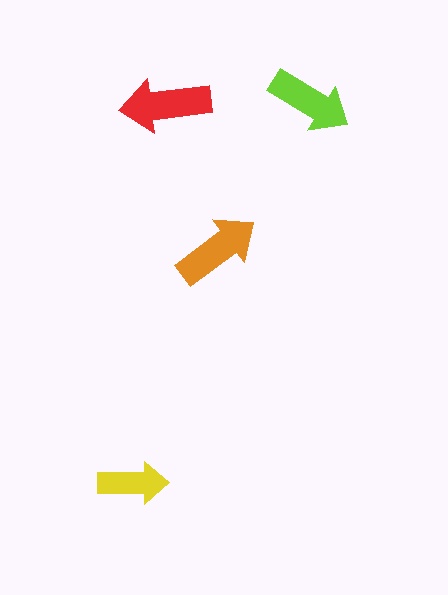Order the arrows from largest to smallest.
the red one, the orange one, the lime one, the yellow one.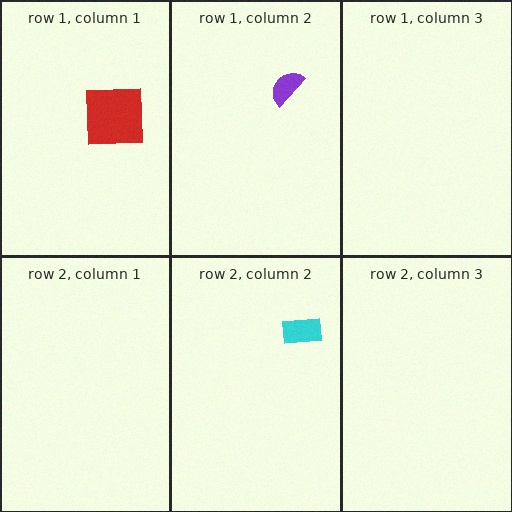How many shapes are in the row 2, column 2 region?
1.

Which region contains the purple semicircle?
The row 1, column 2 region.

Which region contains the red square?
The row 1, column 1 region.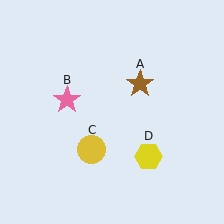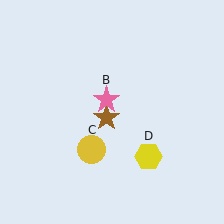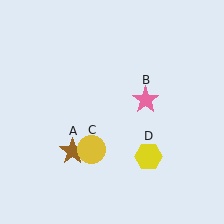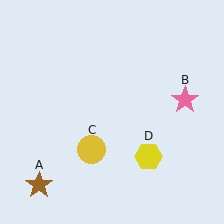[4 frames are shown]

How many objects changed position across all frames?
2 objects changed position: brown star (object A), pink star (object B).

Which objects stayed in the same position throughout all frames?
Yellow circle (object C) and yellow hexagon (object D) remained stationary.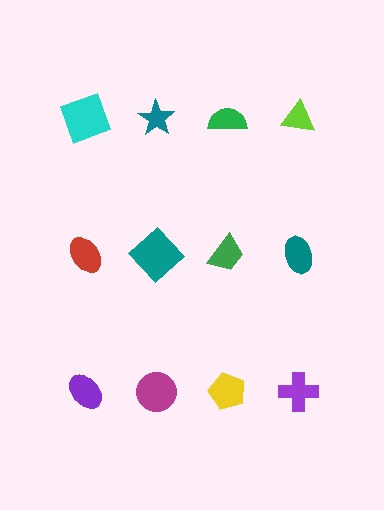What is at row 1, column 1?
A cyan square.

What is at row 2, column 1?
A red ellipse.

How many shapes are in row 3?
4 shapes.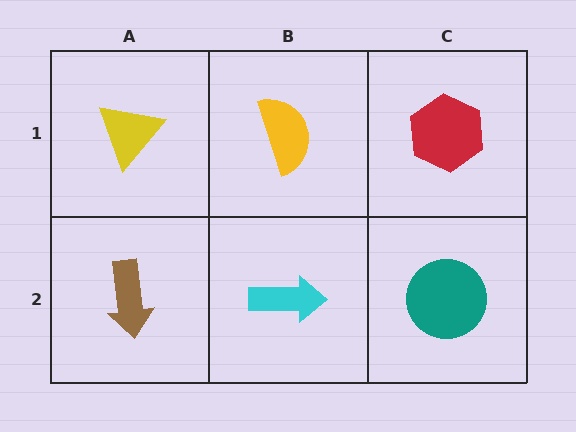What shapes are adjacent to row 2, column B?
A yellow semicircle (row 1, column B), a brown arrow (row 2, column A), a teal circle (row 2, column C).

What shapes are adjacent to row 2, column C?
A red hexagon (row 1, column C), a cyan arrow (row 2, column B).